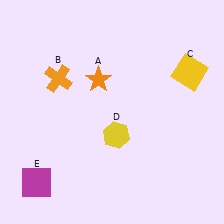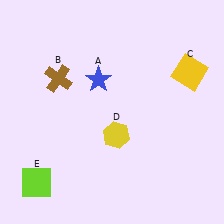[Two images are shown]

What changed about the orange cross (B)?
In Image 1, B is orange. In Image 2, it changed to brown.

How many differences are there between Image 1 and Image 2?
There are 3 differences between the two images.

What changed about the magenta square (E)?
In Image 1, E is magenta. In Image 2, it changed to lime.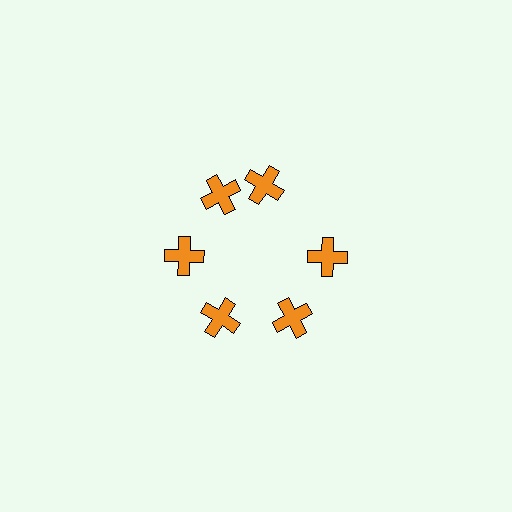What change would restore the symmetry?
The symmetry would be restored by rotating it back into even spacing with its neighbors so that all 6 crosses sit at equal angles and equal distance from the center.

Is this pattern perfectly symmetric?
No. The 6 orange crosses are arranged in a ring, but one element near the 1 o'clock position is rotated out of alignment along the ring, breaking the 6-fold rotational symmetry.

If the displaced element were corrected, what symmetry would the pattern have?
It would have 6-fold rotational symmetry — the pattern would map onto itself every 60 degrees.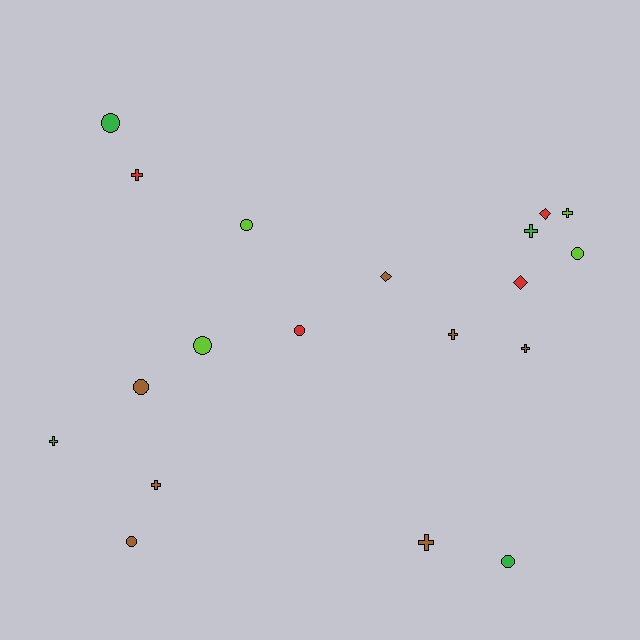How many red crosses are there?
There is 1 red cross.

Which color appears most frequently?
Brown, with 7 objects.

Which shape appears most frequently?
Circle, with 8 objects.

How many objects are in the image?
There are 19 objects.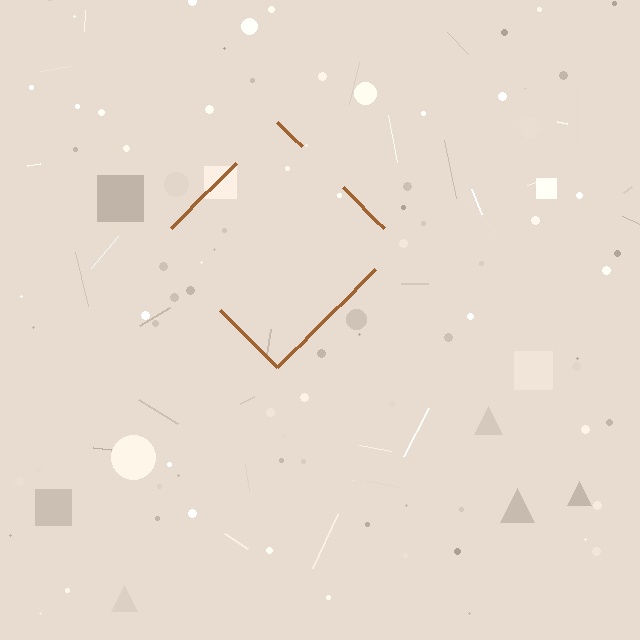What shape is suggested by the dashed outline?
The dashed outline suggests a diamond.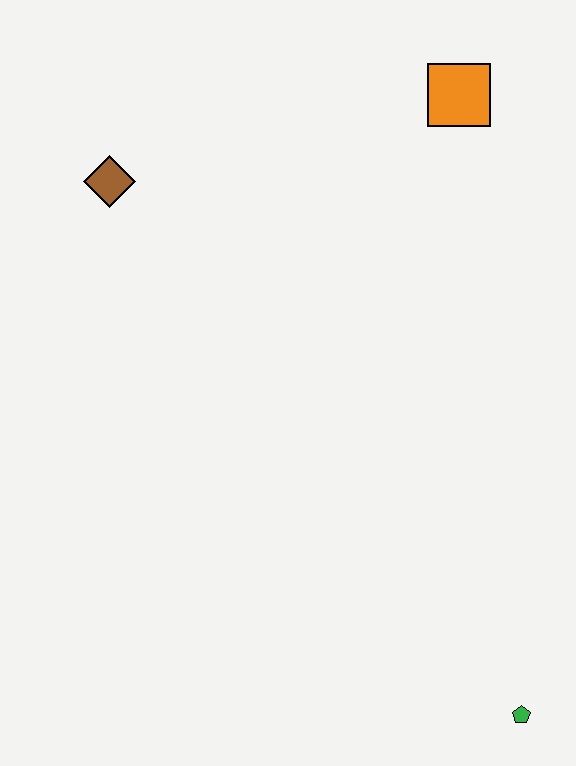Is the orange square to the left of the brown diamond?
No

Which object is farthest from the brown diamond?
The green pentagon is farthest from the brown diamond.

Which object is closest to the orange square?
The brown diamond is closest to the orange square.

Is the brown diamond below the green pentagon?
No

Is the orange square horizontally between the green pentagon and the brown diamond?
Yes